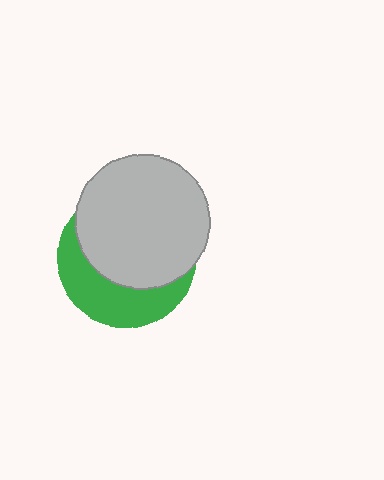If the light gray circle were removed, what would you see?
You would see the complete green circle.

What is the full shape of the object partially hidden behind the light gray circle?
The partially hidden object is a green circle.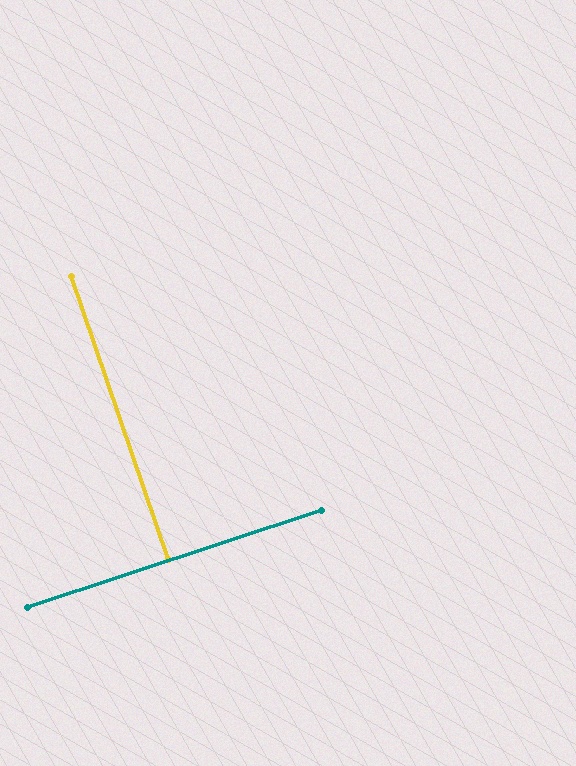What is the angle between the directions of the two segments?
Approximately 89 degrees.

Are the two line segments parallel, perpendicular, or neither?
Perpendicular — they meet at approximately 89°.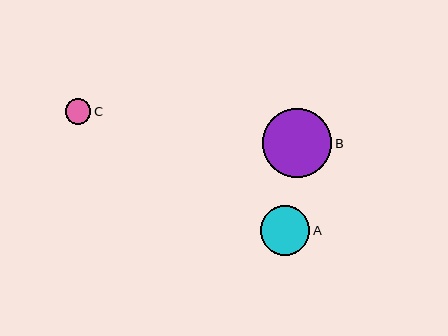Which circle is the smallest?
Circle C is the smallest with a size of approximately 26 pixels.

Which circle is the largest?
Circle B is the largest with a size of approximately 70 pixels.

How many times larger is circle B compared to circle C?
Circle B is approximately 2.7 times the size of circle C.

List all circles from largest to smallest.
From largest to smallest: B, A, C.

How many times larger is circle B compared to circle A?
Circle B is approximately 1.4 times the size of circle A.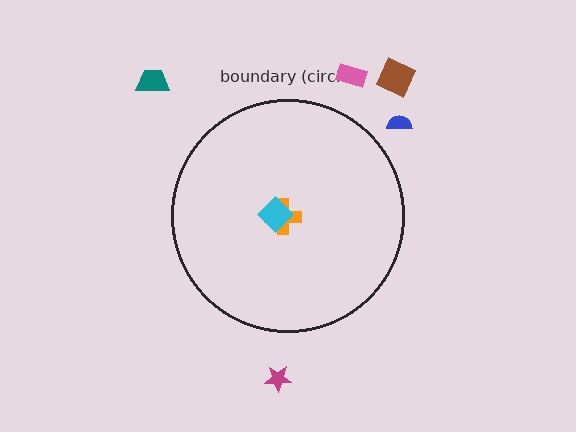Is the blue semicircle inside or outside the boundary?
Outside.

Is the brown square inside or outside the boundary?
Outside.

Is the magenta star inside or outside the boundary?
Outside.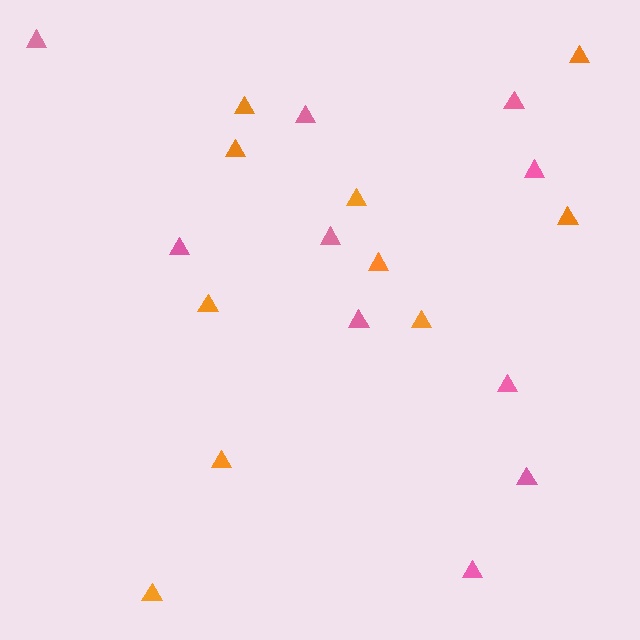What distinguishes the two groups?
There are 2 groups: one group of pink triangles (10) and one group of orange triangles (10).